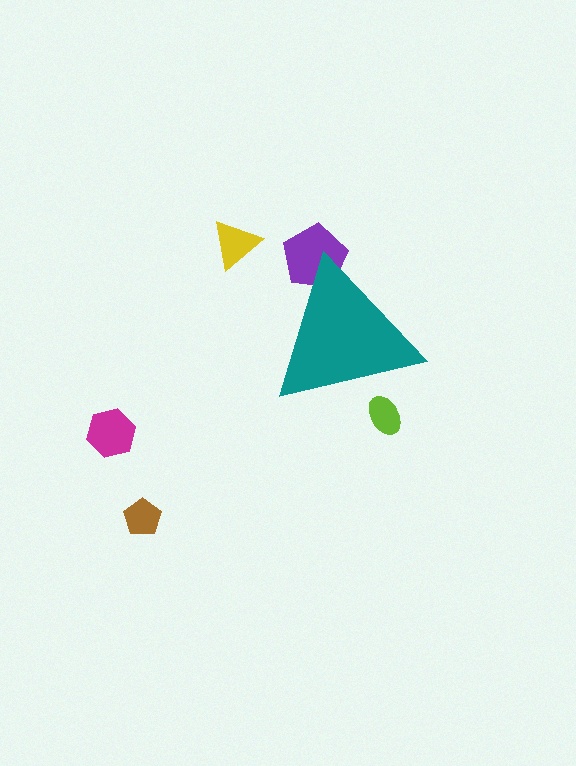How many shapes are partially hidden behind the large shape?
2 shapes are partially hidden.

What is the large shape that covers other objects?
A teal triangle.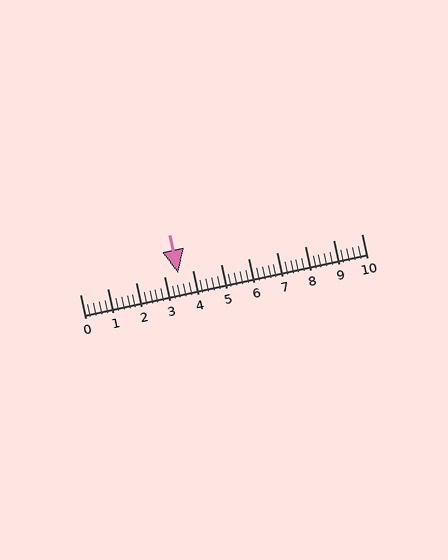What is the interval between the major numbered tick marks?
The major tick marks are spaced 1 units apart.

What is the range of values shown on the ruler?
The ruler shows values from 0 to 10.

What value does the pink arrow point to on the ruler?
The pink arrow points to approximately 3.5.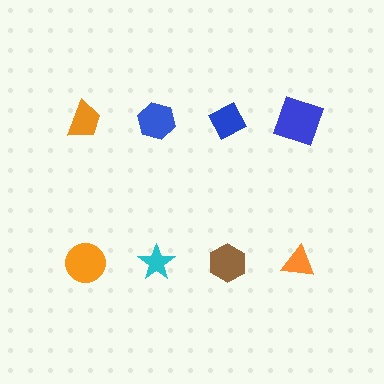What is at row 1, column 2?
A blue hexagon.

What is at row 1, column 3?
A blue diamond.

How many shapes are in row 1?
4 shapes.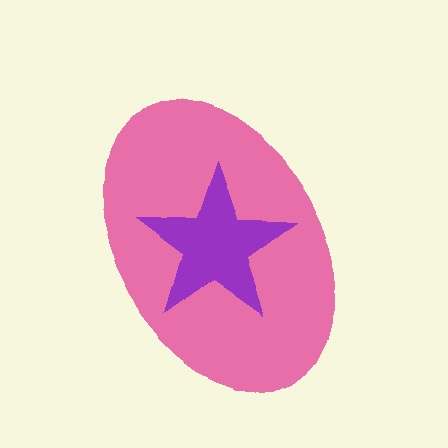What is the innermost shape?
The purple star.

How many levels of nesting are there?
2.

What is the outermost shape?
The pink ellipse.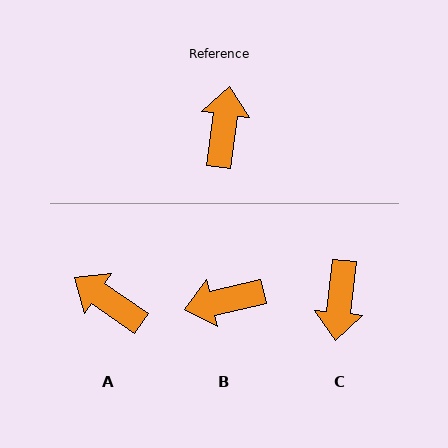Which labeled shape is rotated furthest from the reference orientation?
C, about 178 degrees away.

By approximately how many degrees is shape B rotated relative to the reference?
Approximately 110 degrees counter-clockwise.